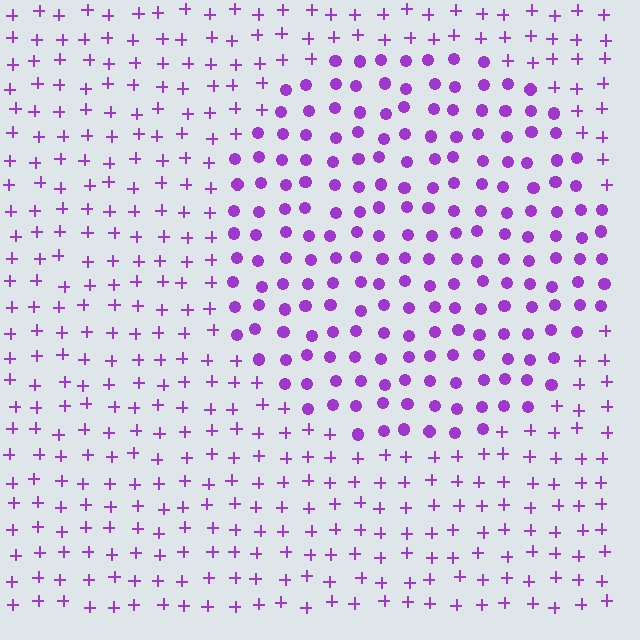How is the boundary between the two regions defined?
The boundary is defined by a change in element shape: circles inside vs. plus signs outside. All elements share the same color and spacing.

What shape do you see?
I see a circle.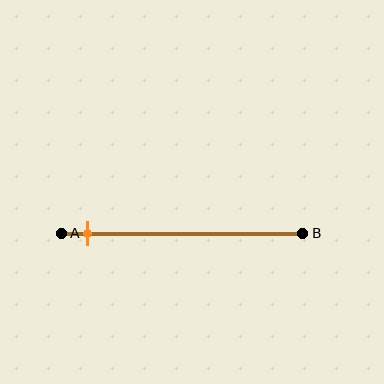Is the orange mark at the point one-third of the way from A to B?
No, the mark is at about 10% from A, not at the 33% one-third point.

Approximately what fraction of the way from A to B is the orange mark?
The orange mark is approximately 10% of the way from A to B.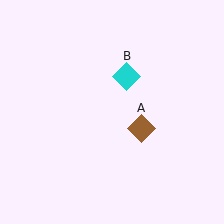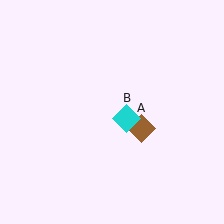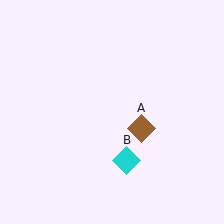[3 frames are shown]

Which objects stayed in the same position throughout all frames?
Brown diamond (object A) remained stationary.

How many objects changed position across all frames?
1 object changed position: cyan diamond (object B).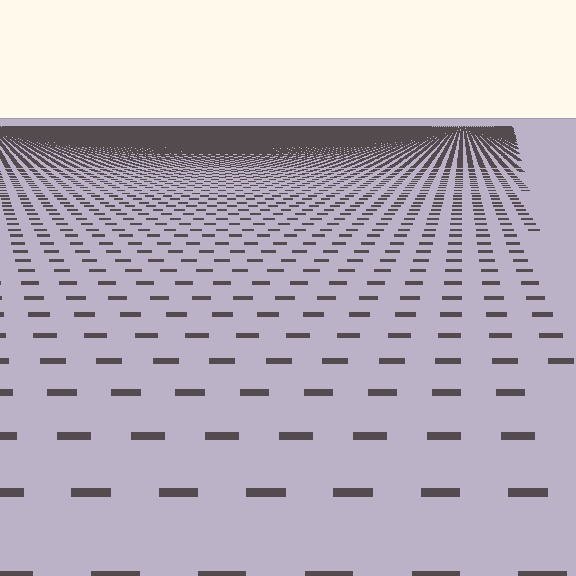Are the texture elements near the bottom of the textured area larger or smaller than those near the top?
Larger. Near the bottom, elements are closer to the viewer and appear at a bigger on-screen size.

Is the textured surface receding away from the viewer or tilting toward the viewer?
The surface is receding away from the viewer. Texture elements get smaller and denser toward the top.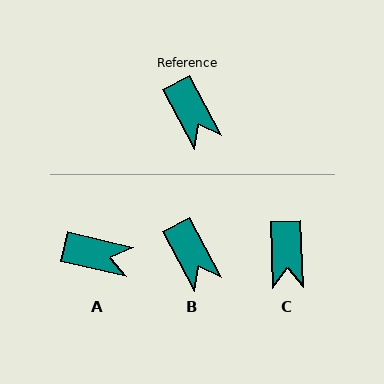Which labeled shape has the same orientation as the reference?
B.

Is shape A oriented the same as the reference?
No, it is off by about 49 degrees.